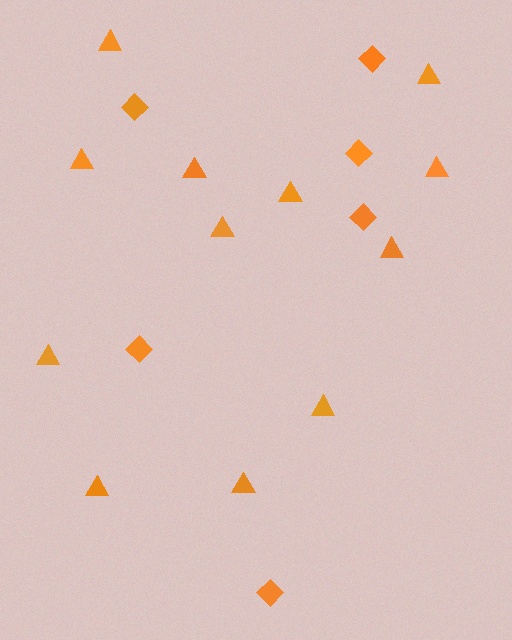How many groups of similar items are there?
There are 2 groups: one group of diamonds (6) and one group of triangles (12).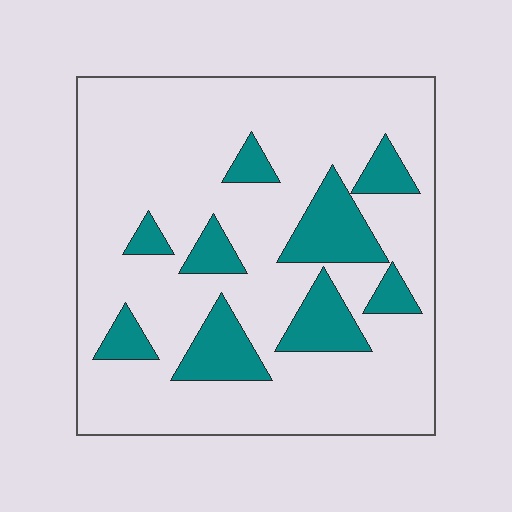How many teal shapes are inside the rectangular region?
9.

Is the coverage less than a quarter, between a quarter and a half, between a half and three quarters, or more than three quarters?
Less than a quarter.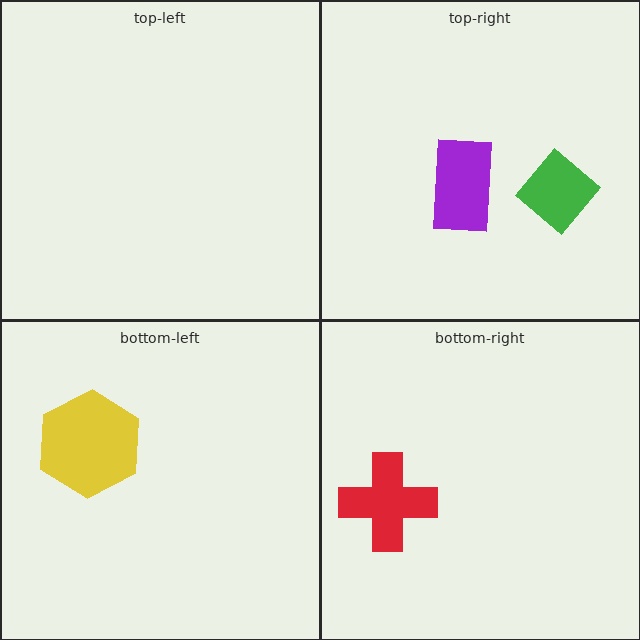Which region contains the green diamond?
The top-right region.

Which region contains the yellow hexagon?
The bottom-left region.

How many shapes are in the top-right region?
2.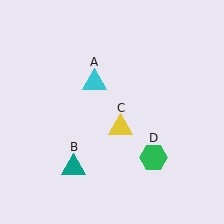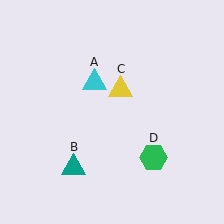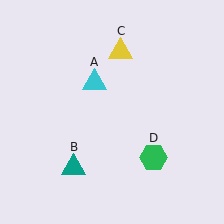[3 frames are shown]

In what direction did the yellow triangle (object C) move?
The yellow triangle (object C) moved up.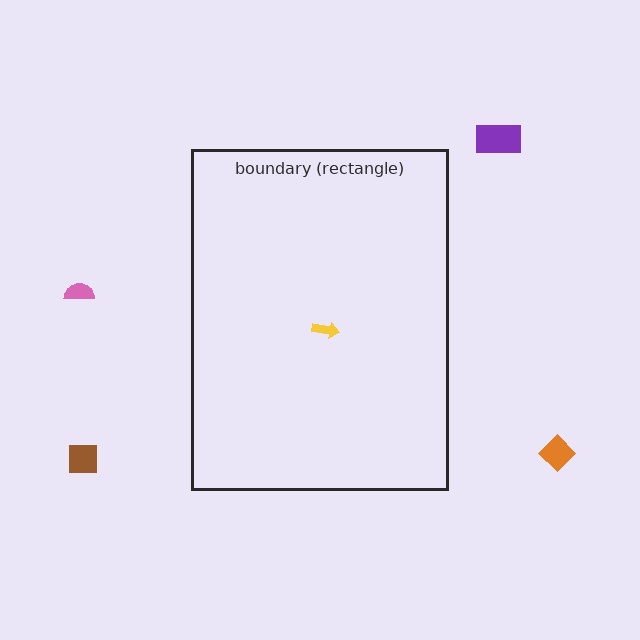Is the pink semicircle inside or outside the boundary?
Outside.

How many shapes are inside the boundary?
1 inside, 4 outside.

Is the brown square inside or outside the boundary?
Outside.